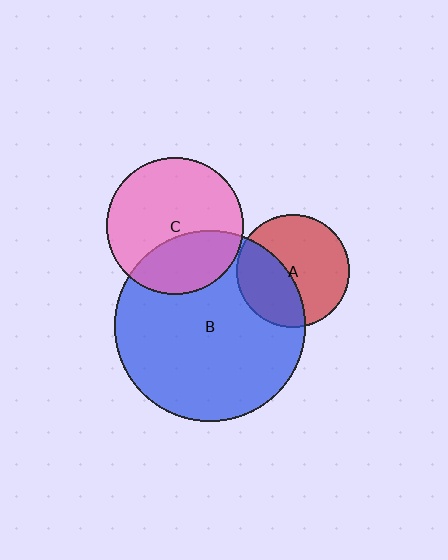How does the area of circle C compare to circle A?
Approximately 1.5 times.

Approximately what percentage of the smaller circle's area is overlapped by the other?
Approximately 40%.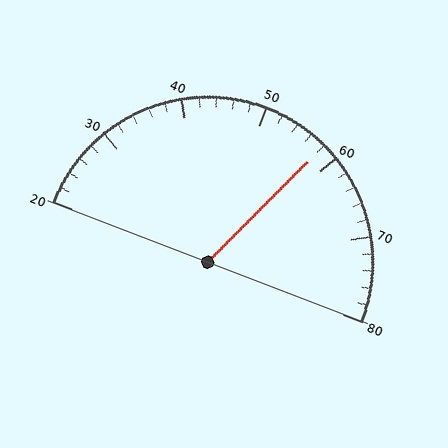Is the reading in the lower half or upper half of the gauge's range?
The reading is in the upper half of the range (20 to 80).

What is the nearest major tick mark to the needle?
The nearest major tick mark is 60.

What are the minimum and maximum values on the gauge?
The gauge ranges from 20 to 80.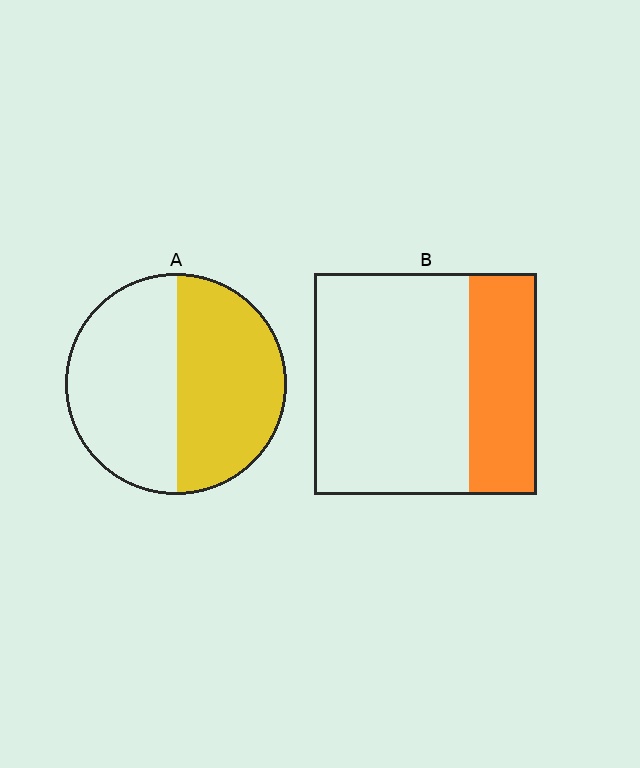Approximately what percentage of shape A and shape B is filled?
A is approximately 50% and B is approximately 30%.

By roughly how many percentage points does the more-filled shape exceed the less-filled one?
By roughly 20 percentage points (A over B).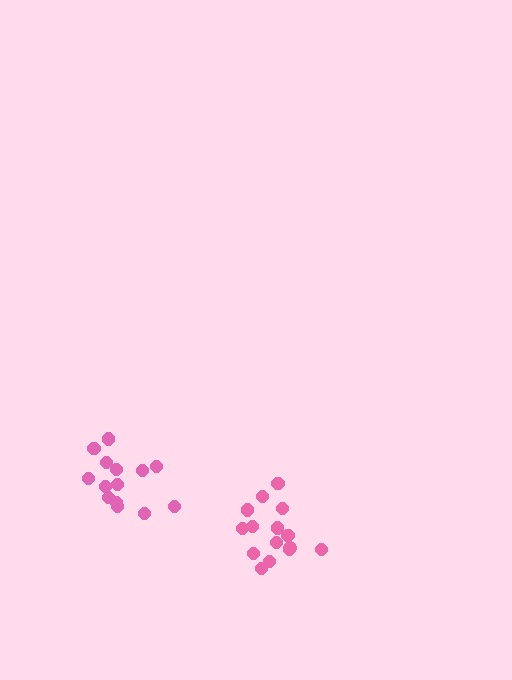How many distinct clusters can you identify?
There are 2 distinct clusters.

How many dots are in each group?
Group 1: 14 dots, Group 2: 15 dots (29 total).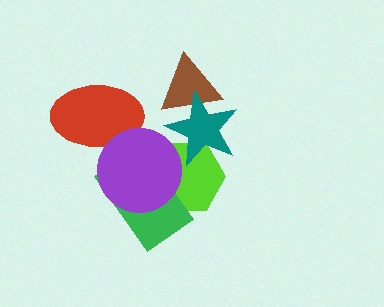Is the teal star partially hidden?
No, no other shape covers it.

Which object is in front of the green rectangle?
The purple circle is in front of the green rectangle.